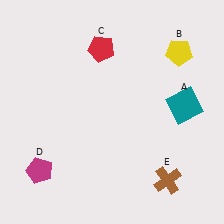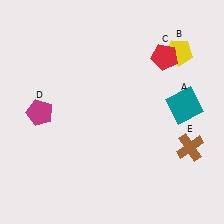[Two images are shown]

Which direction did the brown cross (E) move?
The brown cross (E) moved up.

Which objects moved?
The objects that moved are: the red pentagon (C), the magenta pentagon (D), the brown cross (E).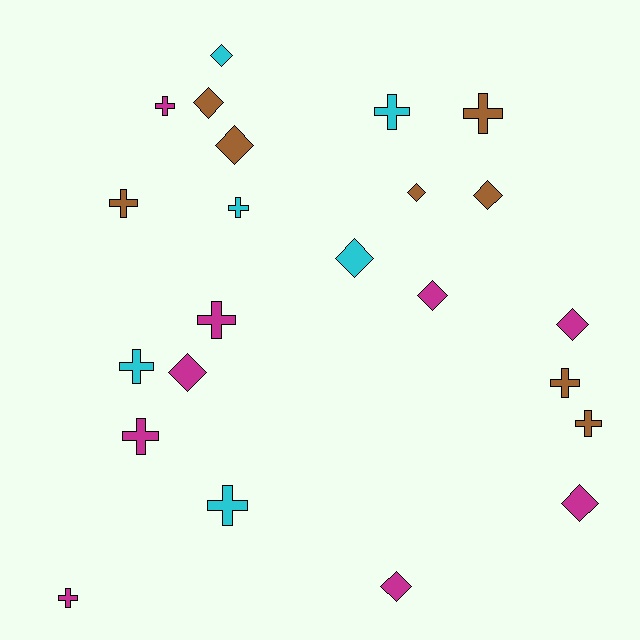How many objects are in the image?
There are 23 objects.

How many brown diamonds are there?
There are 4 brown diamonds.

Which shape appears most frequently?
Cross, with 12 objects.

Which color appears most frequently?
Magenta, with 9 objects.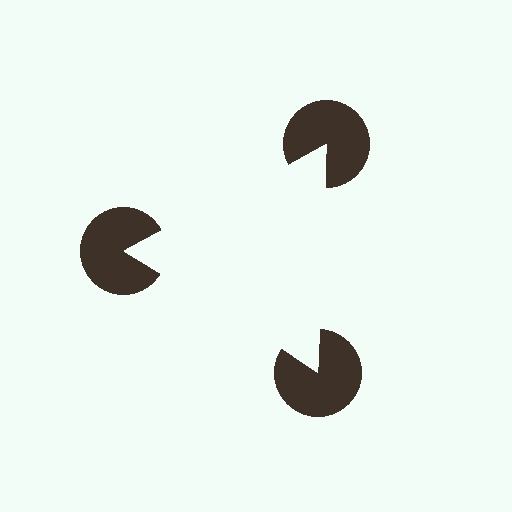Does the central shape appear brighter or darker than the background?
It typically appears slightly brighter than the background, even though no actual brightness change is drawn.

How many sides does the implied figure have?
3 sides.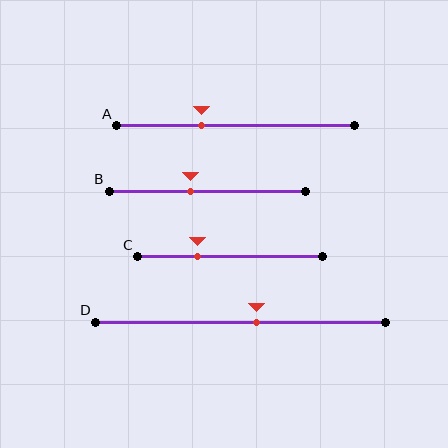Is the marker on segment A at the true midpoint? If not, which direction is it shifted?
No, the marker on segment A is shifted to the left by about 14% of the segment length.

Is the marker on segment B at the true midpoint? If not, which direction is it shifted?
No, the marker on segment B is shifted to the left by about 9% of the segment length.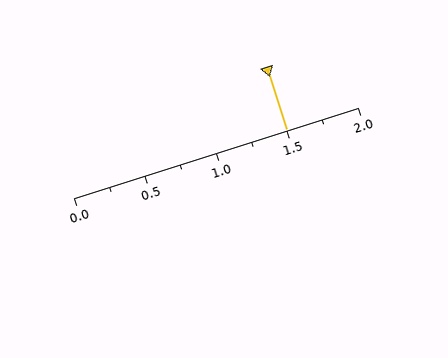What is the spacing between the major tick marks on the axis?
The major ticks are spaced 0.5 apart.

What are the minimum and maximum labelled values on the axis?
The axis runs from 0.0 to 2.0.